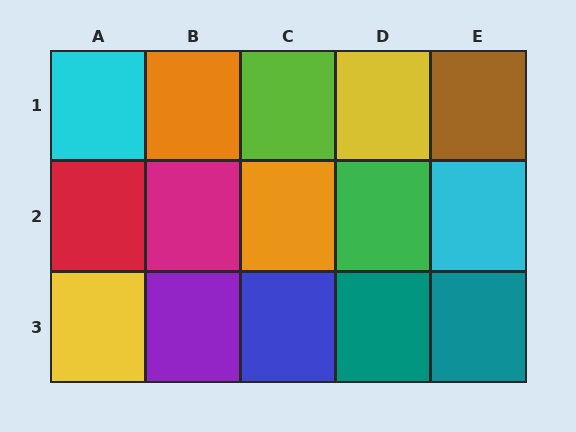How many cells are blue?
1 cell is blue.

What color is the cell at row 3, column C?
Blue.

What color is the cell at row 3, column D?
Teal.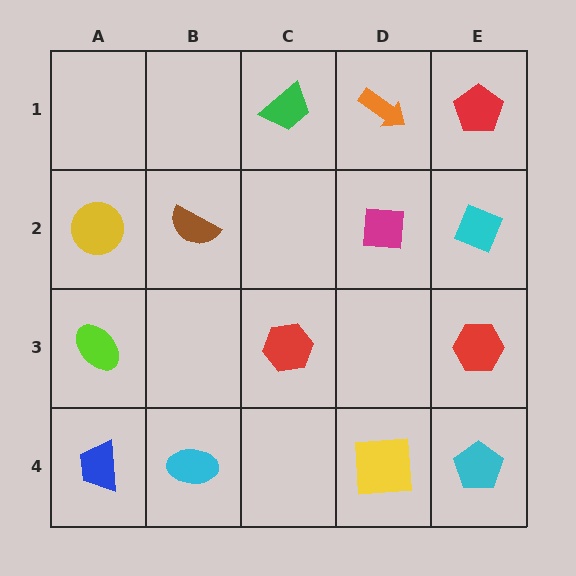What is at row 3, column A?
A lime ellipse.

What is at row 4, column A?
A blue trapezoid.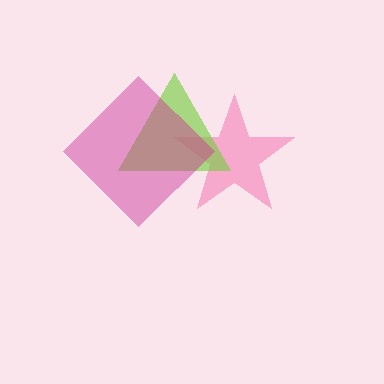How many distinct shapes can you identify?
There are 3 distinct shapes: a pink star, a lime triangle, a magenta diamond.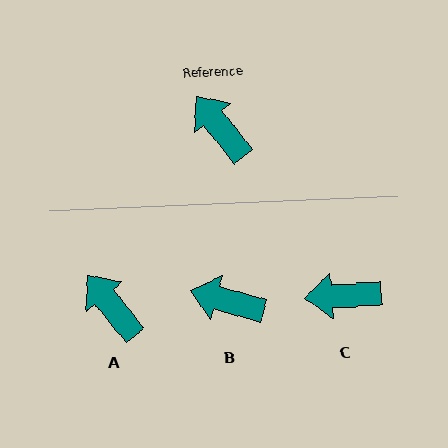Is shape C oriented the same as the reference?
No, it is off by about 55 degrees.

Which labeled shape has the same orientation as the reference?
A.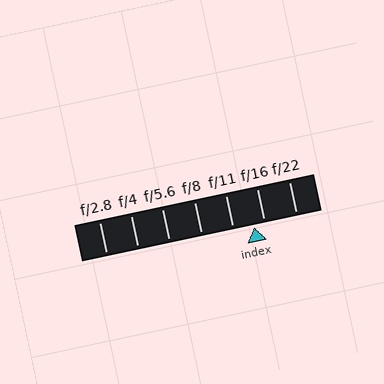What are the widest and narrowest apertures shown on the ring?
The widest aperture shown is f/2.8 and the narrowest is f/22.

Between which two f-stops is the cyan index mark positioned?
The index mark is between f/11 and f/16.